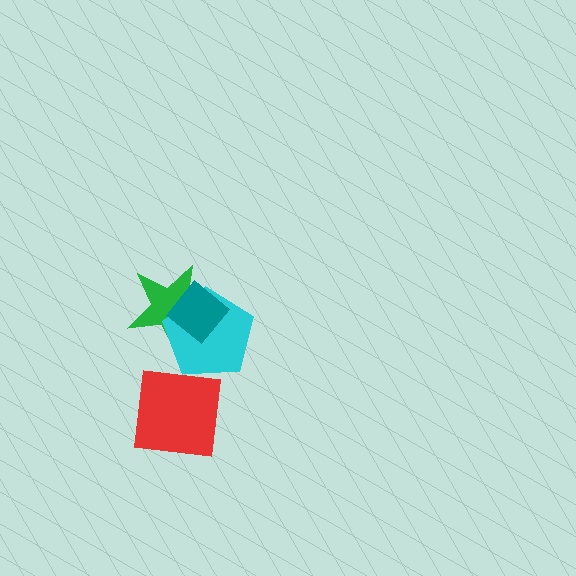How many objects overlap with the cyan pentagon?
2 objects overlap with the cyan pentagon.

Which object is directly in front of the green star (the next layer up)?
The cyan pentagon is directly in front of the green star.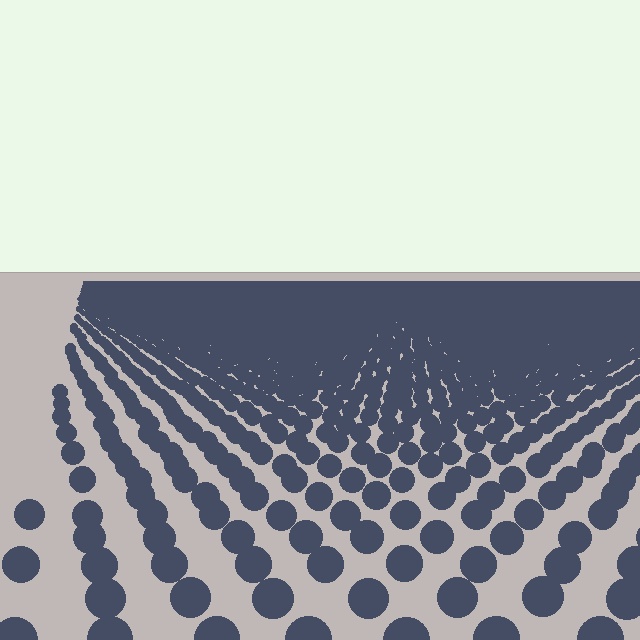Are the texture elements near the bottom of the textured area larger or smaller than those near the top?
Larger. Near the bottom, elements are closer to the viewer and appear at a bigger on-screen size.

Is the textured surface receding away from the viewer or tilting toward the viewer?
The surface is receding away from the viewer. Texture elements get smaller and denser toward the top.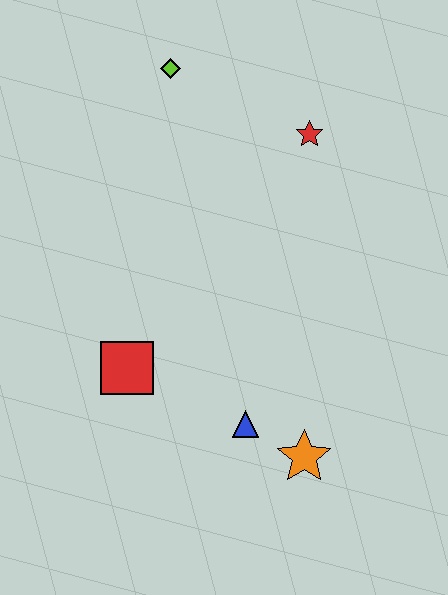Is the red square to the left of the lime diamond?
Yes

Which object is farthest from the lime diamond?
The orange star is farthest from the lime diamond.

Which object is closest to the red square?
The blue triangle is closest to the red square.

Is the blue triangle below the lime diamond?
Yes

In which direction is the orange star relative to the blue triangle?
The orange star is to the right of the blue triangle.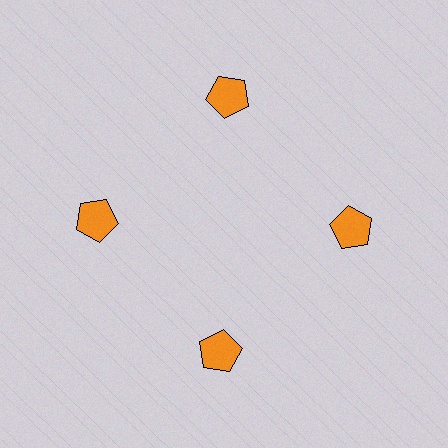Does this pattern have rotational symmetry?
Yes, this pattern has 4-fold rotational symmetry. It looks the same after rotating 90 degrees around the center.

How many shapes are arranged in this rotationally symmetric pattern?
There are 4 shapes, arranged in 4 groups of 1.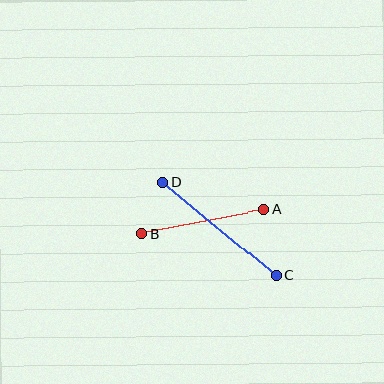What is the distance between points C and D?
The distance is approximately 147 pixels.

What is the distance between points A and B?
The distance is approximately 124 pixels.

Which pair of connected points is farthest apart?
Points C and D are farthest apart.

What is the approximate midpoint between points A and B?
The midpoint is at approximately (203, 222) pixels.